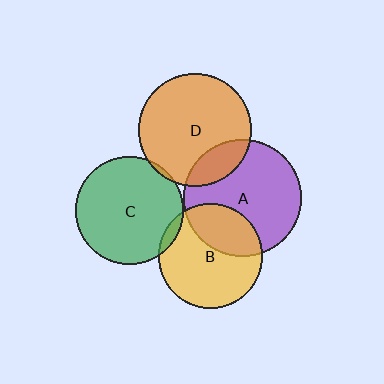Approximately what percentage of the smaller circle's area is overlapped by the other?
Approximately 5%.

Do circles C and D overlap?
Yes.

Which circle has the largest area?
Circle A (purple).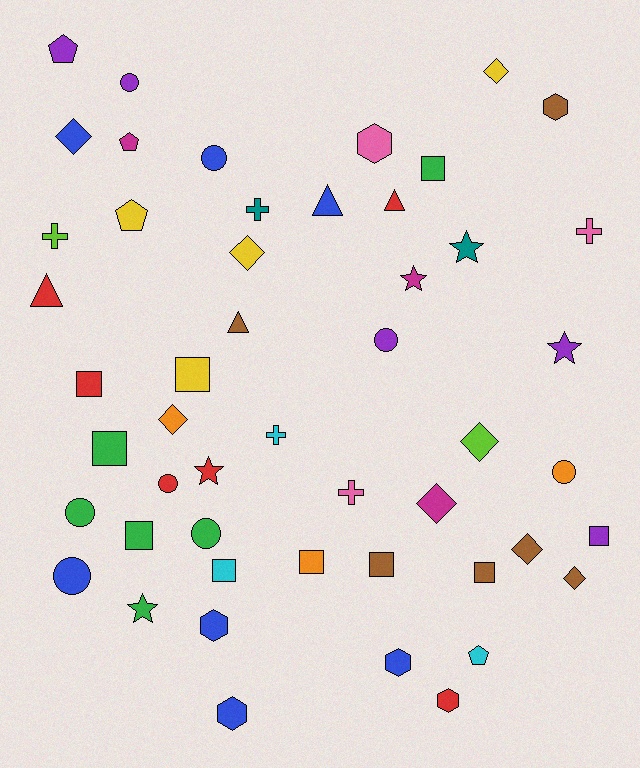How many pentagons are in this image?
There are 4 pentagons.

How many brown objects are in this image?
There are 6 brown objects.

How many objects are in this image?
There are 50 objects.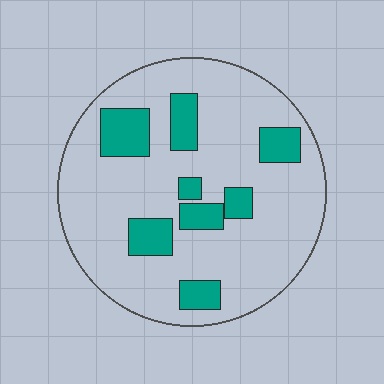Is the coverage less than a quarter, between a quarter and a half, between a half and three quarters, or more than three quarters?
Less than a quarter.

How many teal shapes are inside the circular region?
8.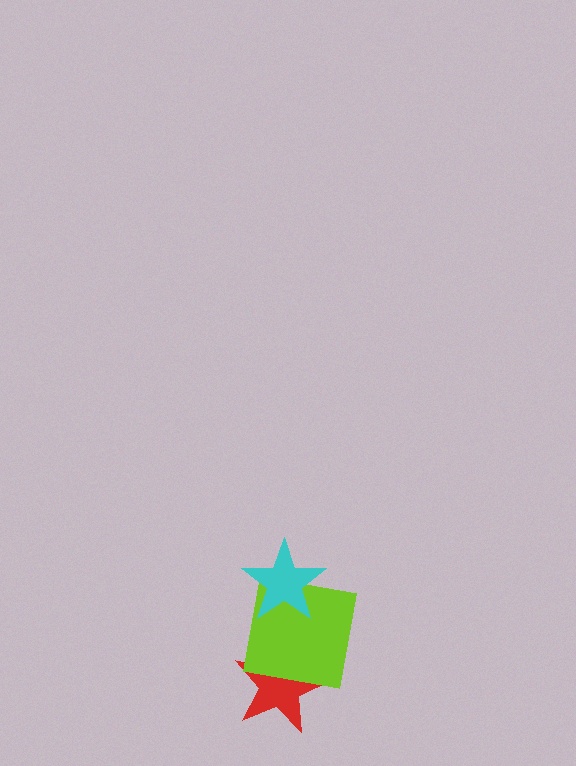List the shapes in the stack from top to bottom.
From top to bottom: the cyan star, the lime square, the red star.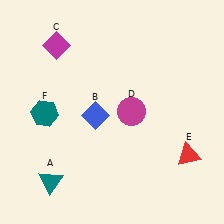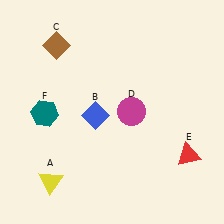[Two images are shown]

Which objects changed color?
A changed from teal to yellow. C changed from magenta to brown.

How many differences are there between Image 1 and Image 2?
There are 2 differences between the two images.